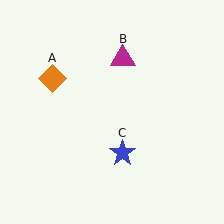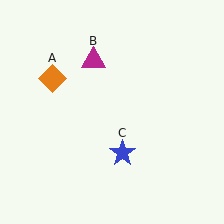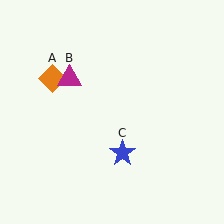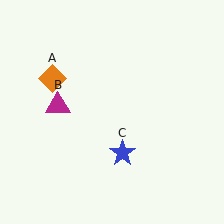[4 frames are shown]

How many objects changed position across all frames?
1 object changed position: magenta triangle (object B).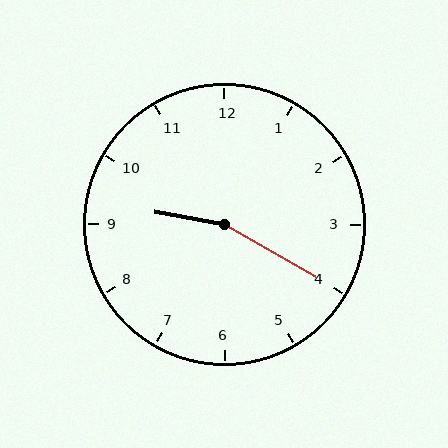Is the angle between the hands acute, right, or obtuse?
It is obtuse.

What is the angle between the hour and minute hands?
Approximately 160 degrees.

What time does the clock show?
9:20.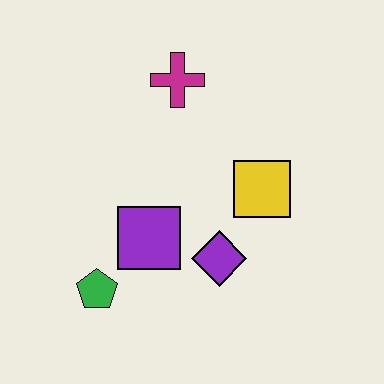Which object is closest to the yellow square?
The purple diamond is closest to the yellow square.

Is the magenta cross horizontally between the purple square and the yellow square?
Yes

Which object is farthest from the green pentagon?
The magenta cross is farthest from the green pentagon.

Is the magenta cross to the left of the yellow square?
Yes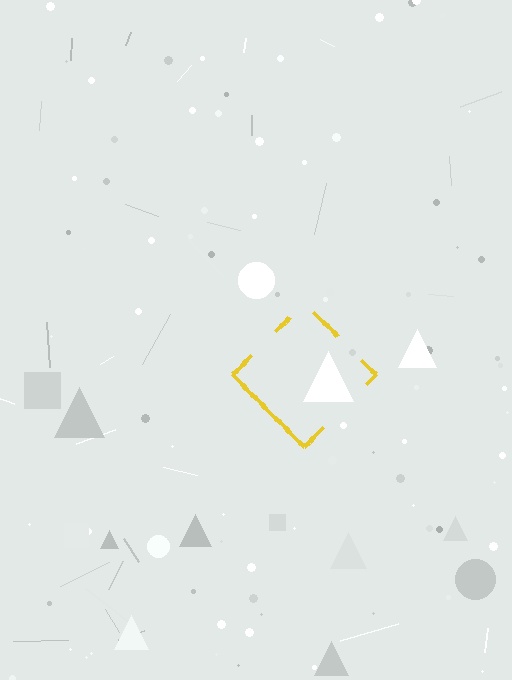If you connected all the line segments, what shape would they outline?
They would outline a diamond.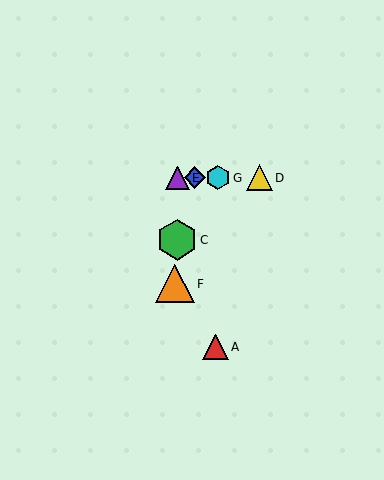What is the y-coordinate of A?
Object A is at y≈347.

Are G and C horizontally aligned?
No, G is at y≈178 and C is at y≈240.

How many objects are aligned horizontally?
4 objects (B, D, E, G) are aligned horizontally.